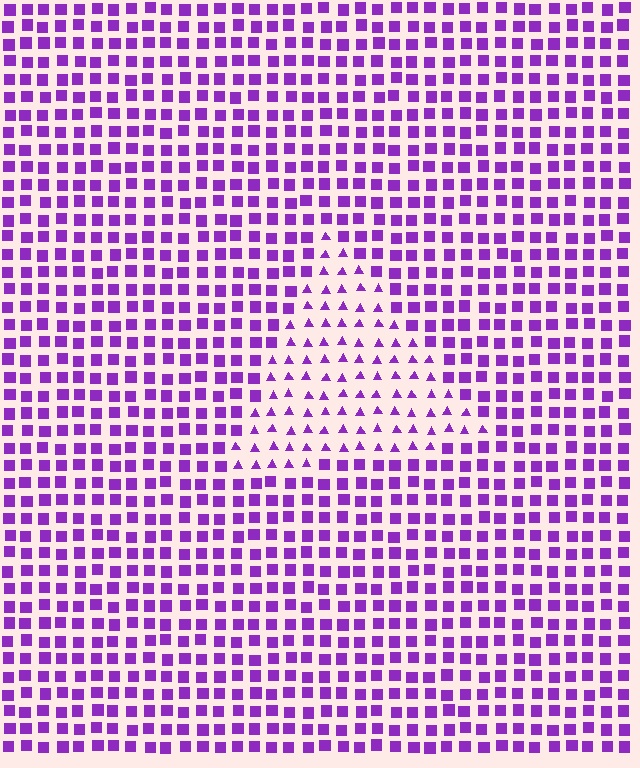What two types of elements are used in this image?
The image uses triangles inside the triangle region and squares outside it.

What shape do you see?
I see a triangle.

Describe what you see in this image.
The image is filled with small purple elements arranged in a uniform grid. A triangle-shaped region contains triangles, while the surrounding area contains squares. The boundary is defined purely by the change in element shape.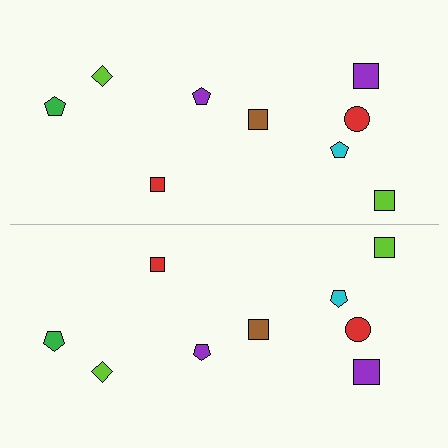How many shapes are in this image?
There are 18 shapes in this image.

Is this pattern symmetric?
Yes, this pattern has bilateral (reflection) symmetry.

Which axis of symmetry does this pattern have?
The pattern has a horizontal axis of symmetry running through the center of the image.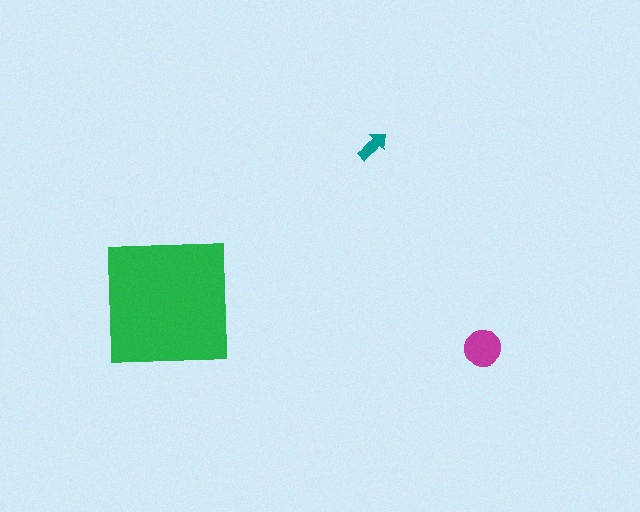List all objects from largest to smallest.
The green square, the magenta circle, the teal arrow.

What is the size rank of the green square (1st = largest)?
1st.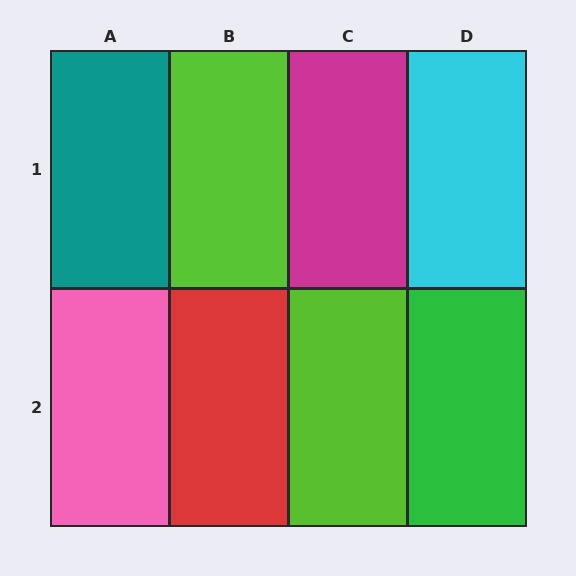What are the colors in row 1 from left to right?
Teal, lime, magenta, cyan.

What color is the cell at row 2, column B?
Red.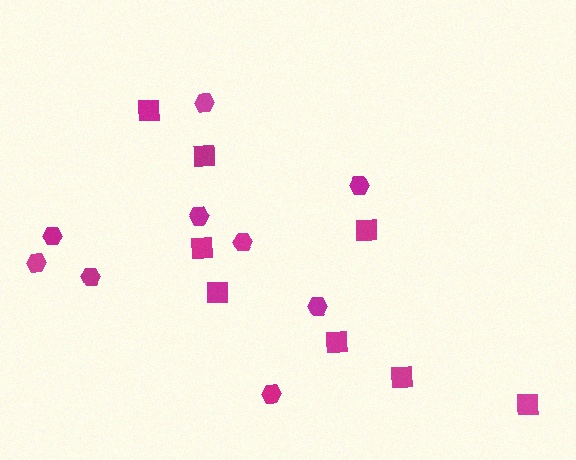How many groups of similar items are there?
There are 2 groups: one group of squares (8) and one group of hexagons (9).